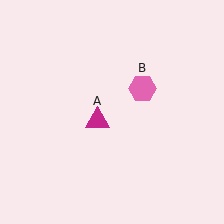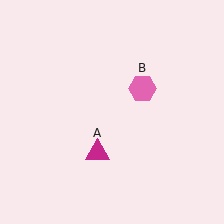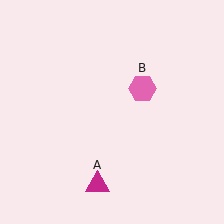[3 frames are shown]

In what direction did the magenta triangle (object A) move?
The magenta triangle (object A) moved down.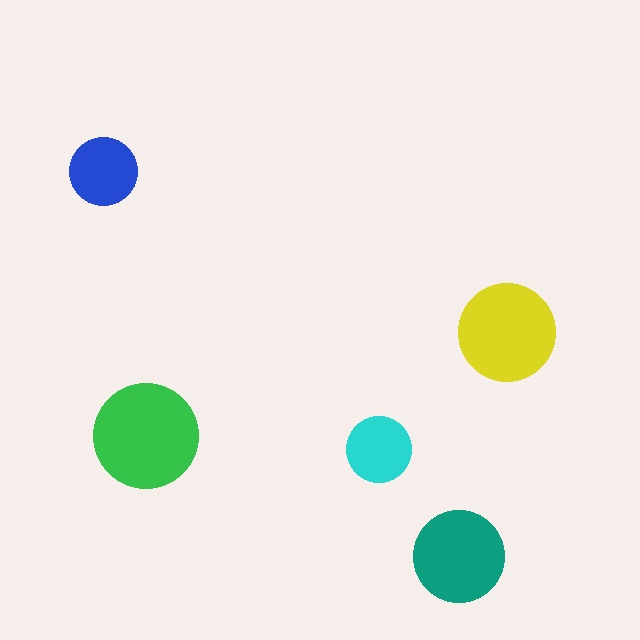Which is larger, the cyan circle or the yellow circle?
The yellow one.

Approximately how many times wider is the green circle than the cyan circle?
About 1.5 times wider.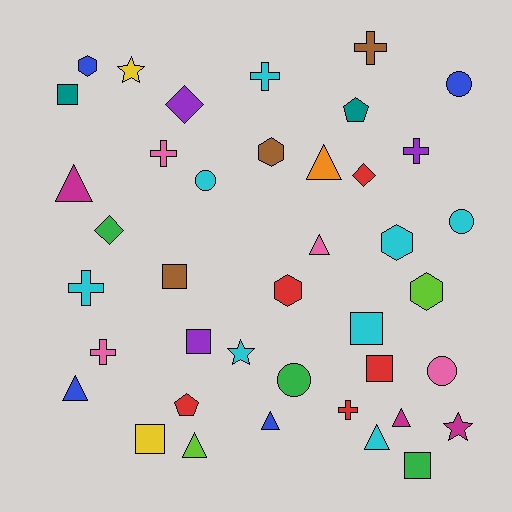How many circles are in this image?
There are 5 circles.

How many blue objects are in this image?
There are 4 blue objects.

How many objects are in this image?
There are 40 objects.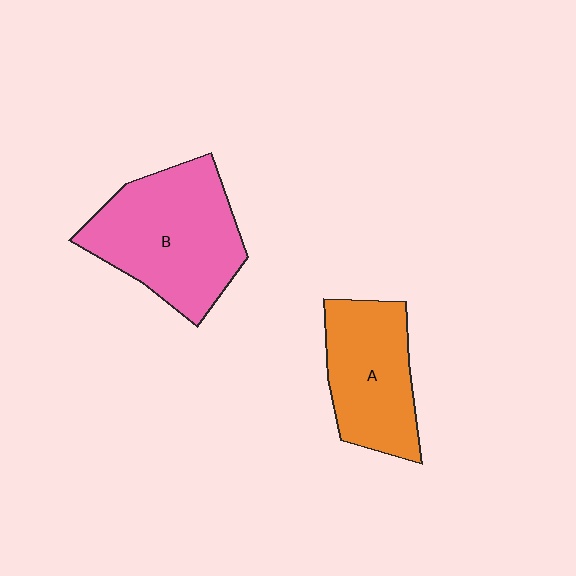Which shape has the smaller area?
Shape A (orange).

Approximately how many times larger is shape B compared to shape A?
Approximately 1.4 times.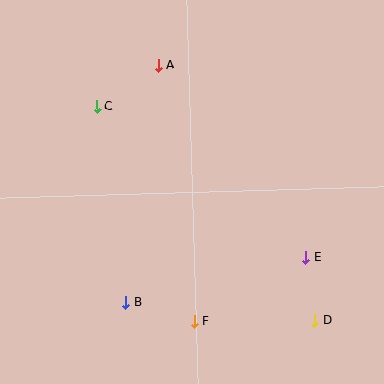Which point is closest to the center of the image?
Point C at (97, 106) is closest to the center.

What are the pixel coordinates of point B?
Point B is at (126, 302).